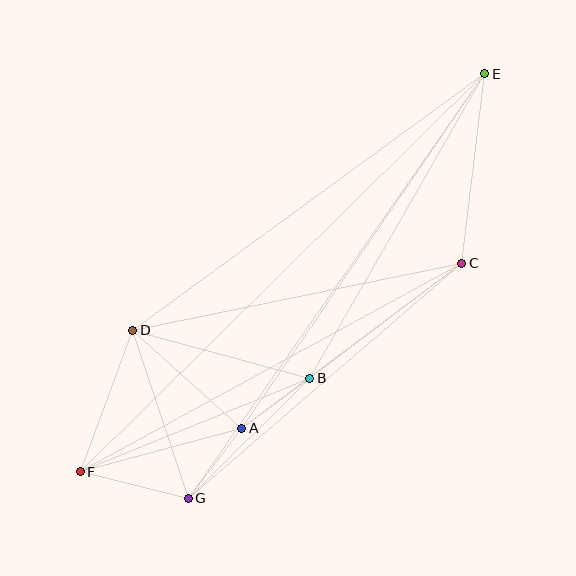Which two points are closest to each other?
Points A and B are closest to each other.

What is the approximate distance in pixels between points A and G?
The distance between A and G is approximately 88 pixels.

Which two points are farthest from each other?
Points E and F are farthest from each other.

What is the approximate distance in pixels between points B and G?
The distance between B and G is approximately 171 pixels.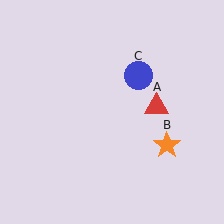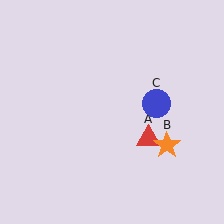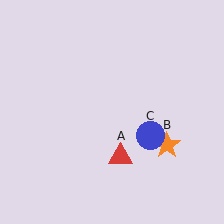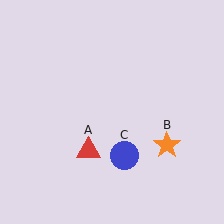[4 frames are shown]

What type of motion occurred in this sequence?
The red triangle (object A), blue circle (object C) rotated clockwise around the center of the scene.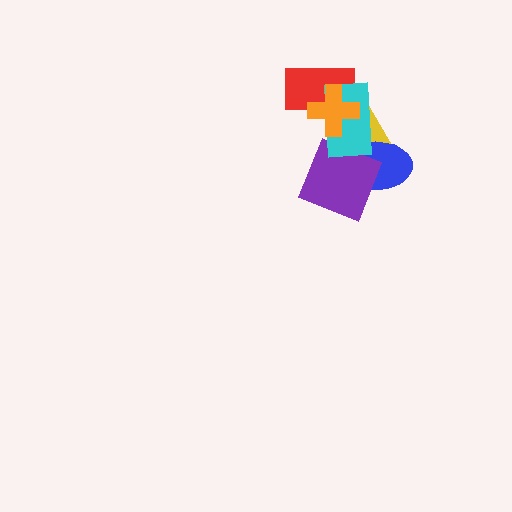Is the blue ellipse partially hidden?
Yes, it is partially covered by another shape.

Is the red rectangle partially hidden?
Yes, it is partially covered by another shape.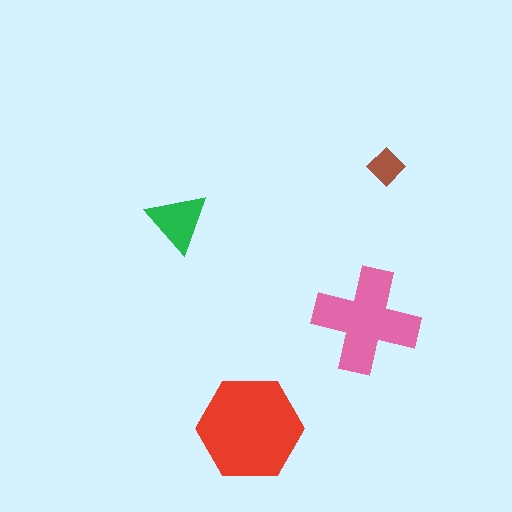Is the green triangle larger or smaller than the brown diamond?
Larger.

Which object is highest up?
The brown diamond is topmost.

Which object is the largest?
The red hexagon.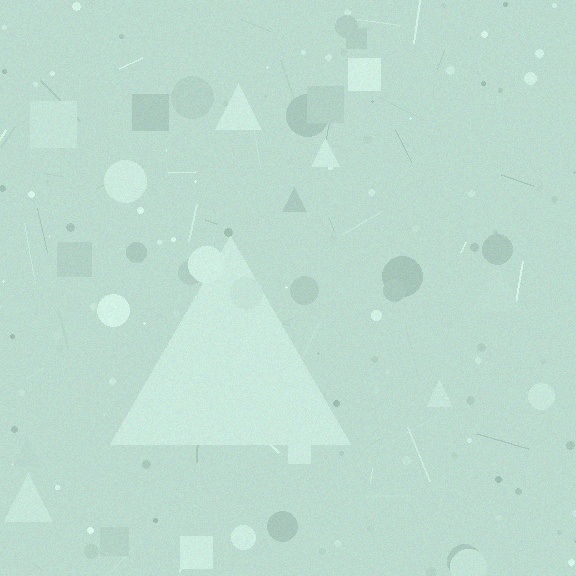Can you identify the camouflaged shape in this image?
The camouflaged shape is a triangle.